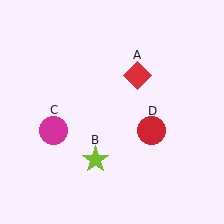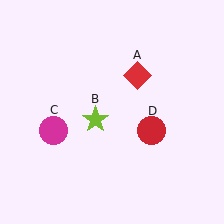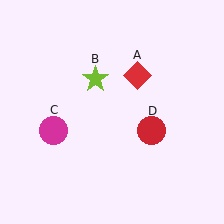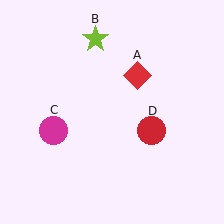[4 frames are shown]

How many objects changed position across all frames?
1 object changed position: lime star (object B).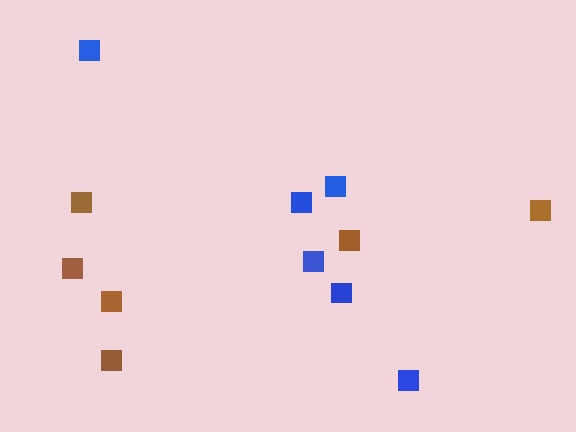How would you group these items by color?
There are 2 groups: one group of blue squares (6) and one group of brown squares (6).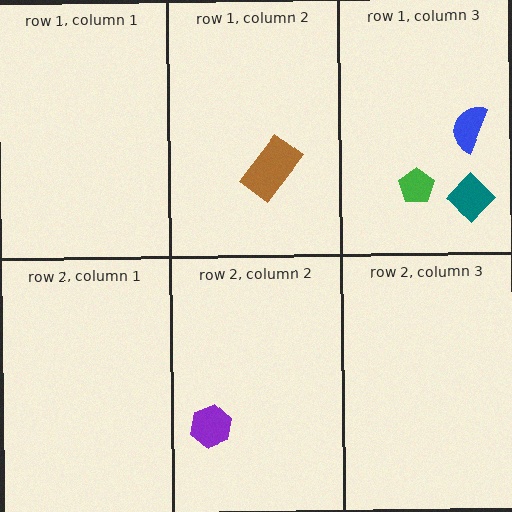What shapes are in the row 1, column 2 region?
The brown rectangle.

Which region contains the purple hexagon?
The row 2, column 2 region.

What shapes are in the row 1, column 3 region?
The blue semicircle, the teal diamond, the green pentagon.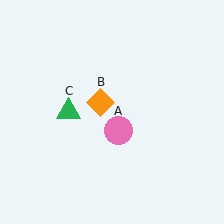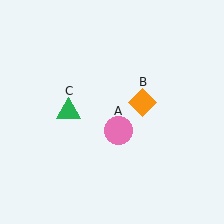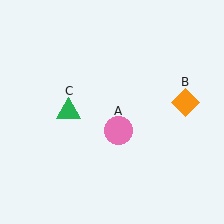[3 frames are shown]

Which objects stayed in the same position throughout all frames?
Pink circle (object A) and green triangle (object C) remained stationary.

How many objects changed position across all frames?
1 object changed position: orange diamond (object B).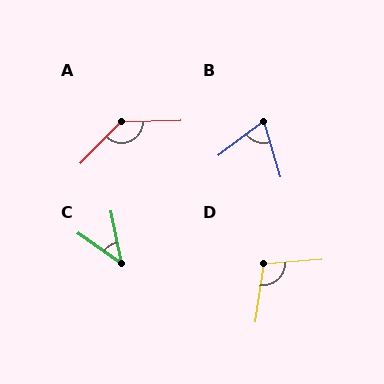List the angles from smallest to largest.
C (43°), B (70°), D (103°), A (136°).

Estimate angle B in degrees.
Approximately 70 degrees.